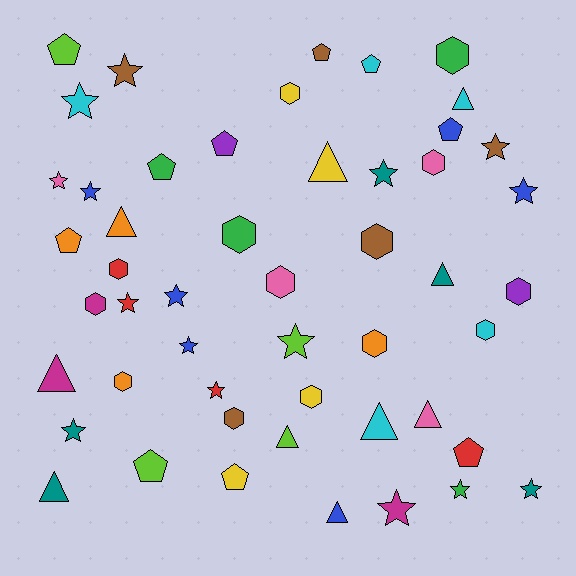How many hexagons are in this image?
There are 14 hexagons.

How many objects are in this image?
There are 50 objects.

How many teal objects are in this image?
There are 5 teal objects.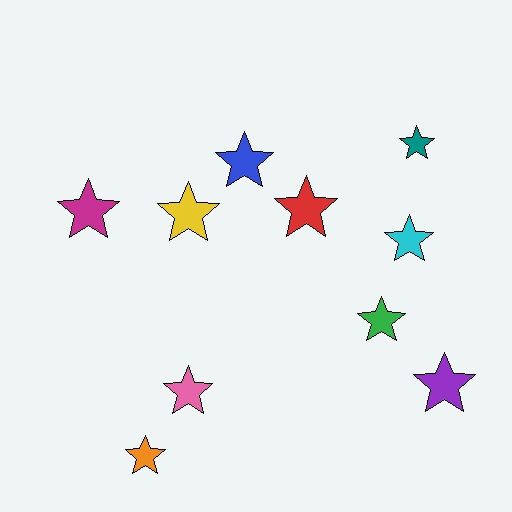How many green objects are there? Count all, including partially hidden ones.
There is 1 green object.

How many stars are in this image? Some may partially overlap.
There are 10 stars.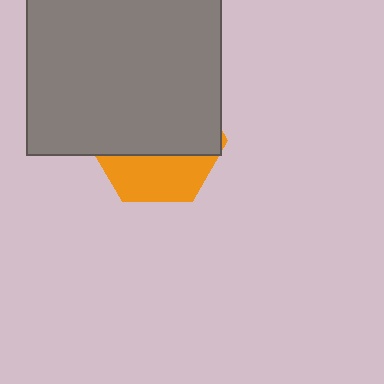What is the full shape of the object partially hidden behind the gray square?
The partially hidden object is an orange hexagon.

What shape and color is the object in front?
The object in front is a gray square.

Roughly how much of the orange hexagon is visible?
A small part of it is visible (roughly 35%).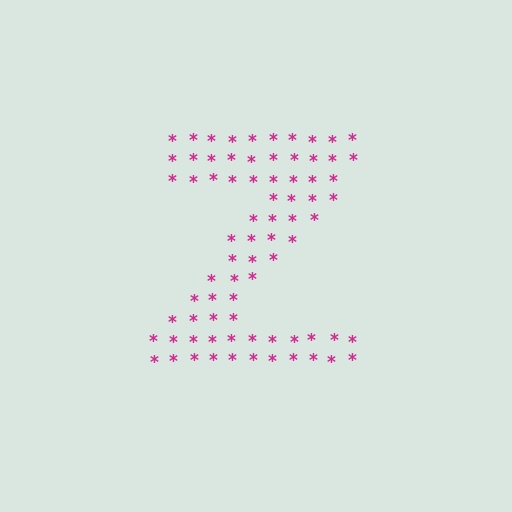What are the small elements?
The small elements are asterisks.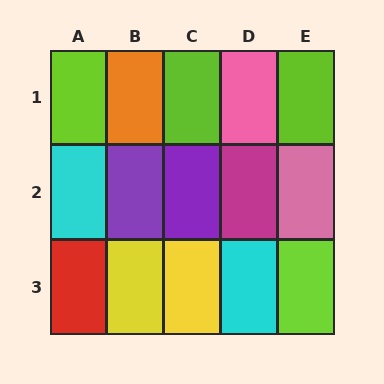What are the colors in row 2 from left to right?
Cyan, purple, purple, magenta, pink.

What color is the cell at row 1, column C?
Lime.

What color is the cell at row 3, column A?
Red.